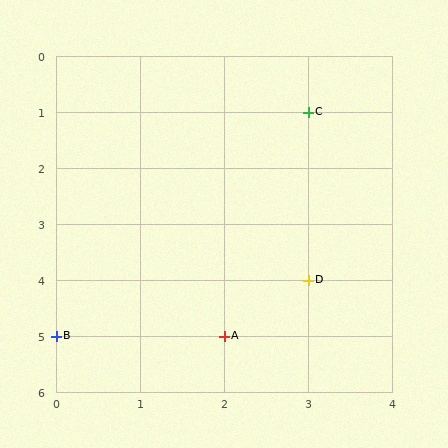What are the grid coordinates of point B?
Point B is at grid coordinates (0, 5).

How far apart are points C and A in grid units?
Points C and A are 1 column and 4 rows apart (about 4.1 grid units diagonally).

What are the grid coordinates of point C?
Point C is at grid coordinates (3, 1).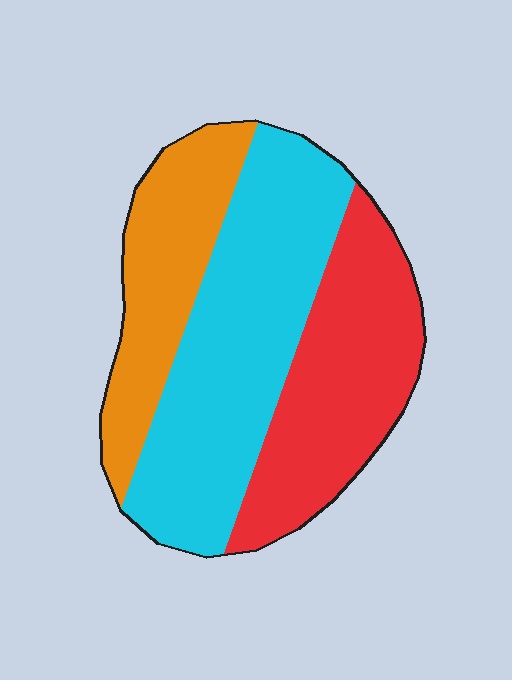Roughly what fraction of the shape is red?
Red covers around 30% of the shape.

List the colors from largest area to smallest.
From largest to smallest: cyan, red, orange.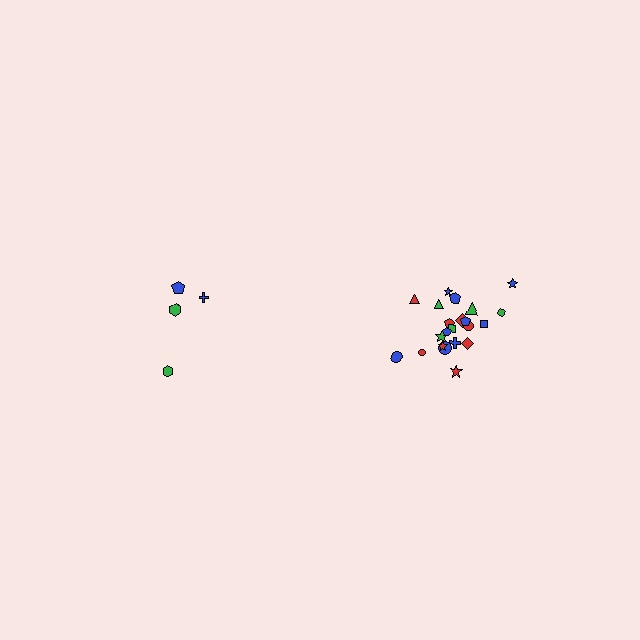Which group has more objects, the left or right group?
The right group.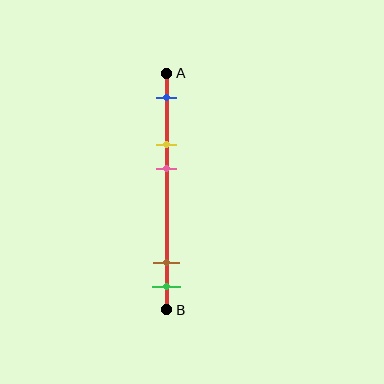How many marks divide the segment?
There are 5 marks dividing the segment.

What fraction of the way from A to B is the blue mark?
The blue mark is approximately 10% (0.1) of the way from A to B.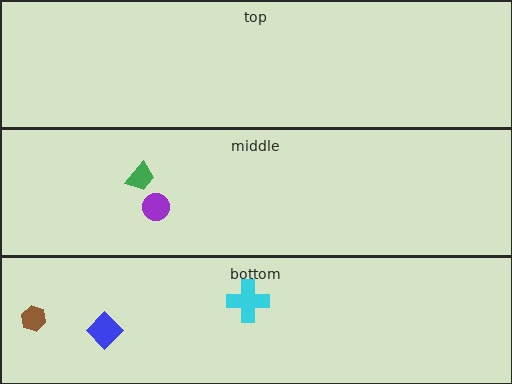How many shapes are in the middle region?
2.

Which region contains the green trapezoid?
The middle region.